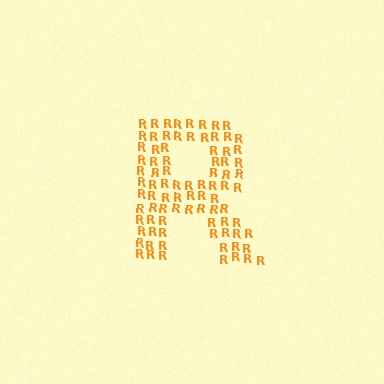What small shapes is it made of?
It is made of small letter R's.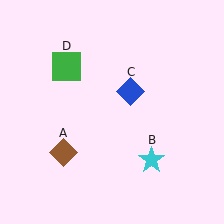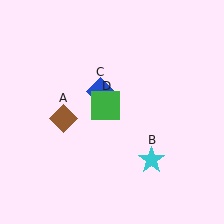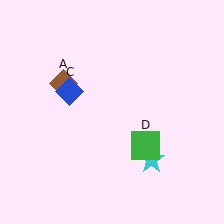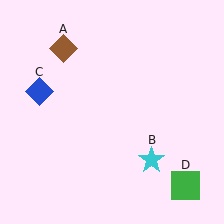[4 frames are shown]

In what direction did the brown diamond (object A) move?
The brown diamond (object A) moved up.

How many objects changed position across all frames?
3 objects changed position: brown diamond (object A), blue diamond (object C), green square (object D).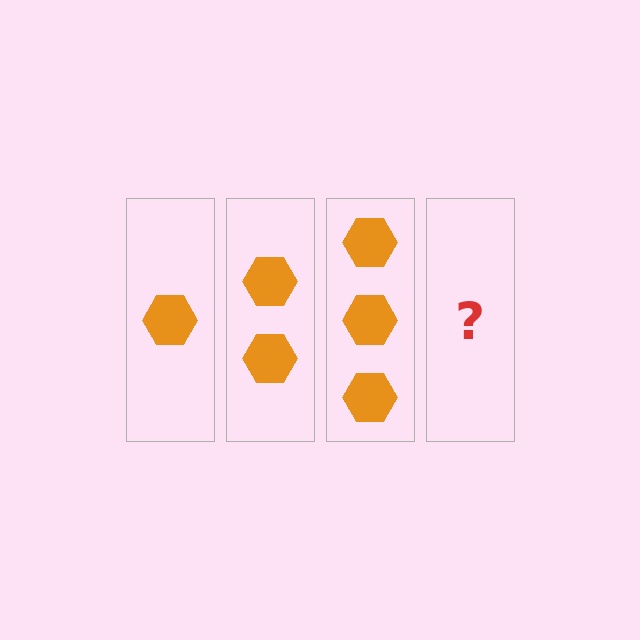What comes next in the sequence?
The next element should be 4 hexagons.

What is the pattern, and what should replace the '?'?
The pattern is that each step adds one more hexagon. The '?' should be 4 hexagons.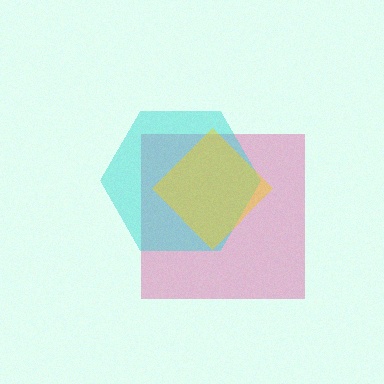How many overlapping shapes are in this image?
There are 3 overlapping shapes in the image.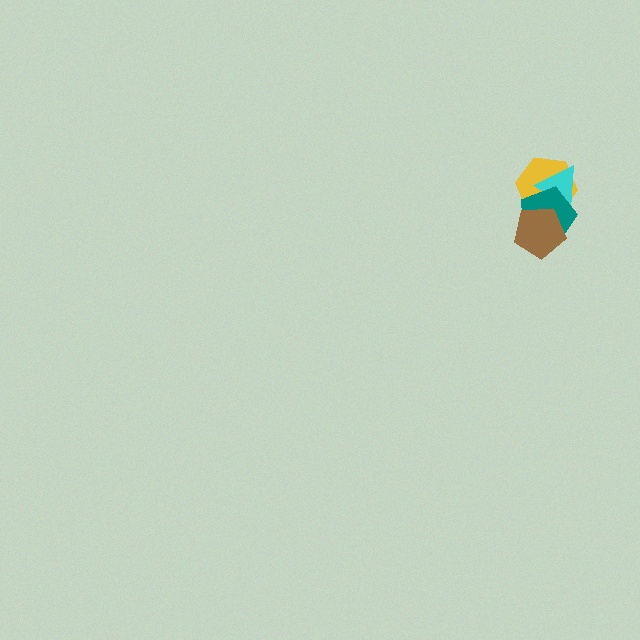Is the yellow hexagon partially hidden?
Yes, it is partially covered by another shape.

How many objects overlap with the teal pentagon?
3 objects overlap with the teal pentagon.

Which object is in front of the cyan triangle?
The teal pentagon is in front of the cyan triangle.